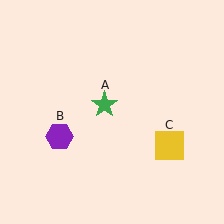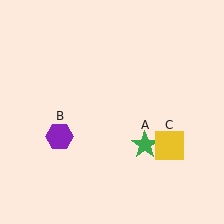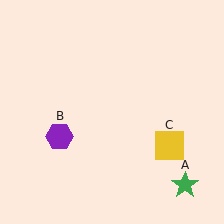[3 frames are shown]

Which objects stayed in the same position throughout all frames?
Purple hexagon (object B) and yellow square (object C) remained stationary.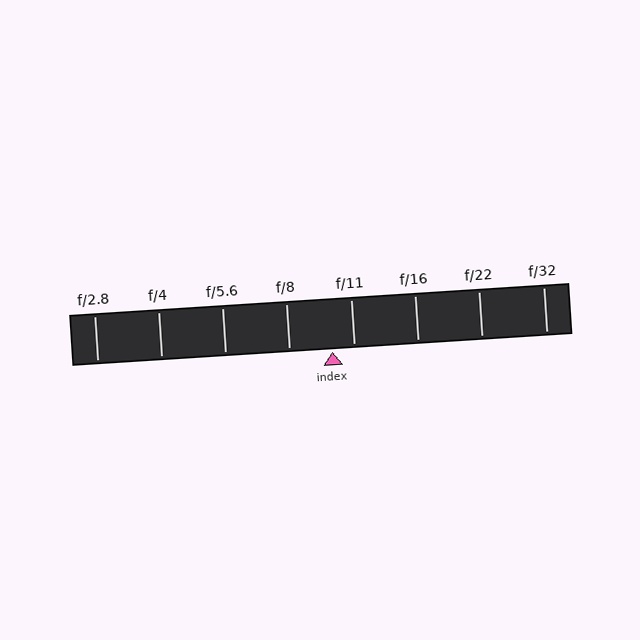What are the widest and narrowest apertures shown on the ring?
The widest aperture shown is f/2.8 and the narrowest is f/32.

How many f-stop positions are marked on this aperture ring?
There are 8 f-stop positions marked.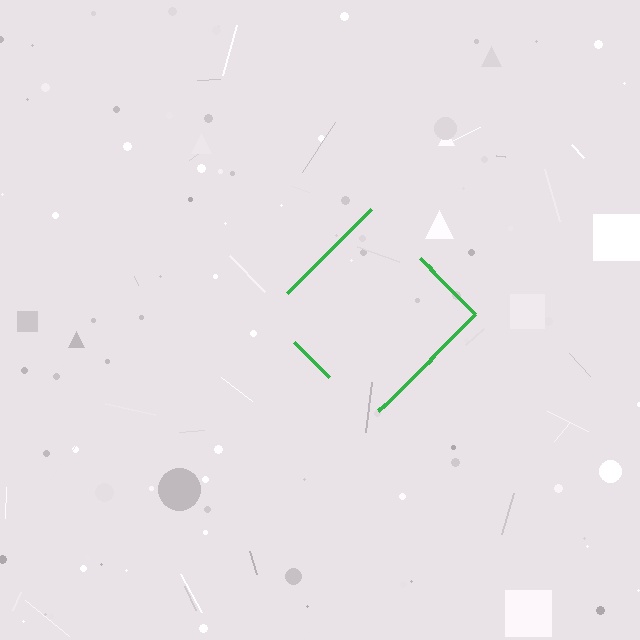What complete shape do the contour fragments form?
The contour fragments form a diamond.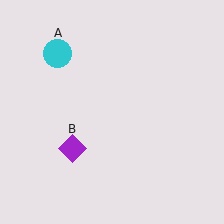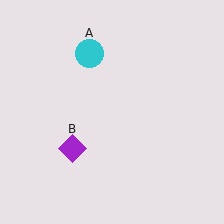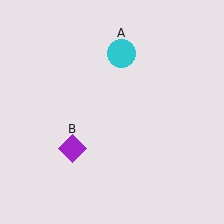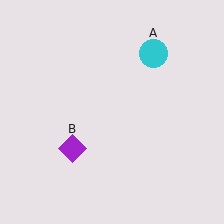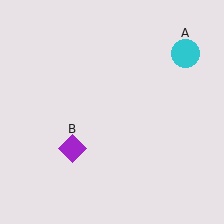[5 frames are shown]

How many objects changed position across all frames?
1 object changed position: cyan circle (object A).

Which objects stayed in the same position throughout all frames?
Purple diamond (object B) remained stationary.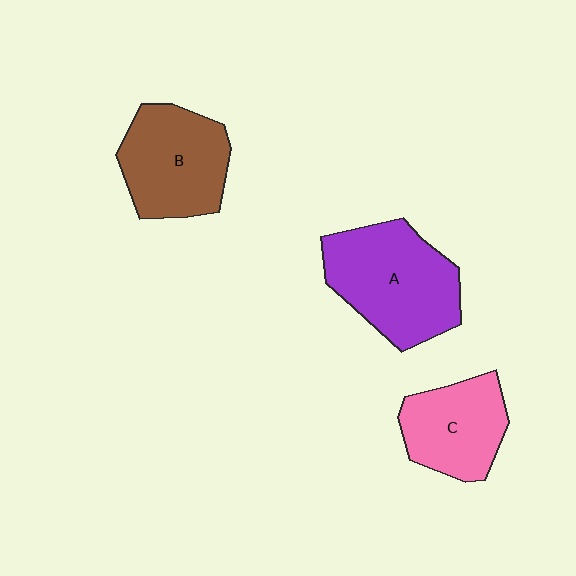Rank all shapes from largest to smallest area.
From largest to smallest: A (purple), B (brown), C (pink).